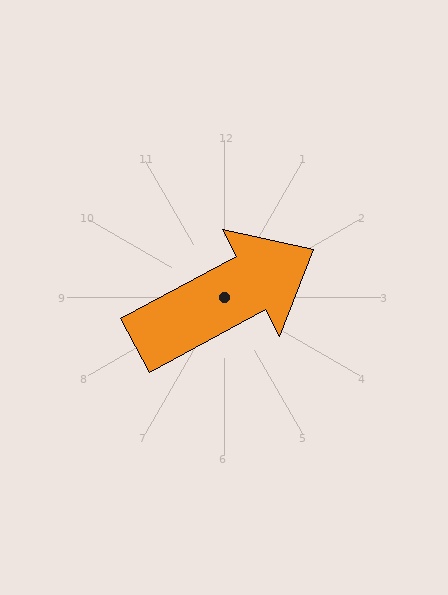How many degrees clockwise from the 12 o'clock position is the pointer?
Approximately 62 degrees.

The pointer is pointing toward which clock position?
Roughly 2 o'clock.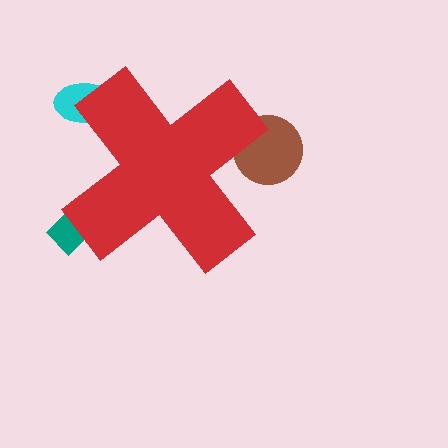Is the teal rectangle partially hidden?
Yes, the teal rectangle is partially hidden behind the red cross.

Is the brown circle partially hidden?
Yes, the brown circle is partially hidden behind the red cross.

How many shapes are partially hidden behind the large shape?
3 shapes are partially hidden.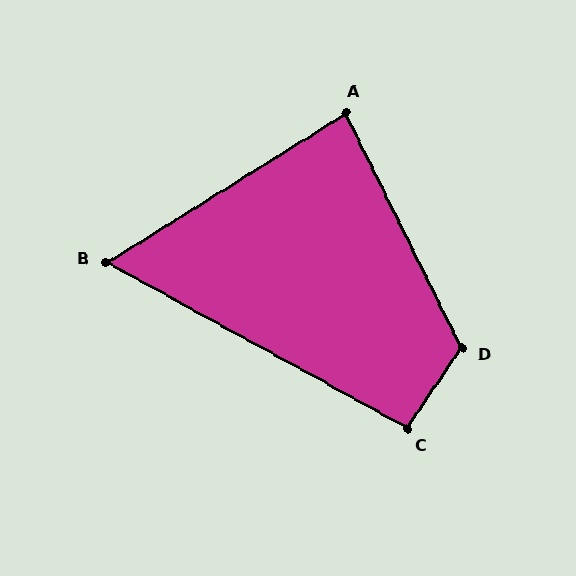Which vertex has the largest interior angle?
D, at approximately 119 degrees.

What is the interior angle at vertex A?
Approximately 84 degrees (acute).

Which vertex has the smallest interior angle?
B, at approximately 61 degrees.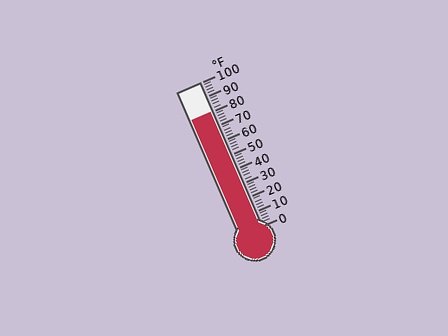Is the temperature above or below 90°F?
The temperature is below 90°F.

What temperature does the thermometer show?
The thermometer shows approximately 80°F.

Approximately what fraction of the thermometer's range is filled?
The thermometer is filled to approximately 80% of its range.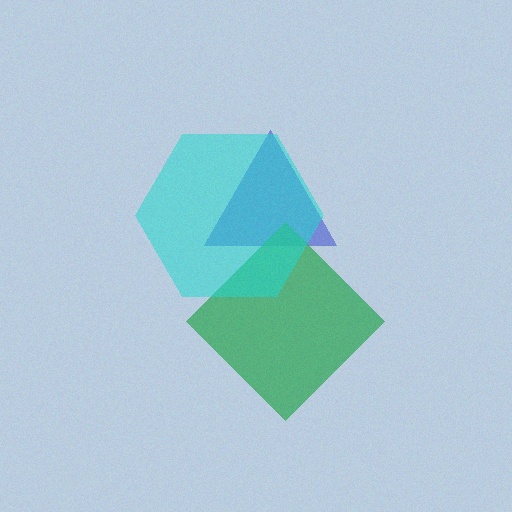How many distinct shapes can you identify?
There are 3 distinct shapes: a blue triangle, a green diamond, a cyan hexagon.